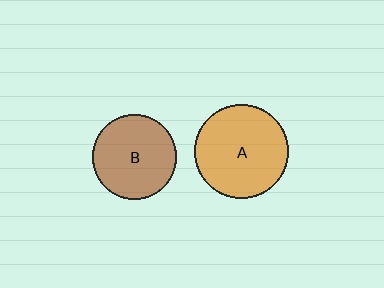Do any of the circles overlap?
No, none of the circles overlap.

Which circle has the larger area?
Circle A (orange).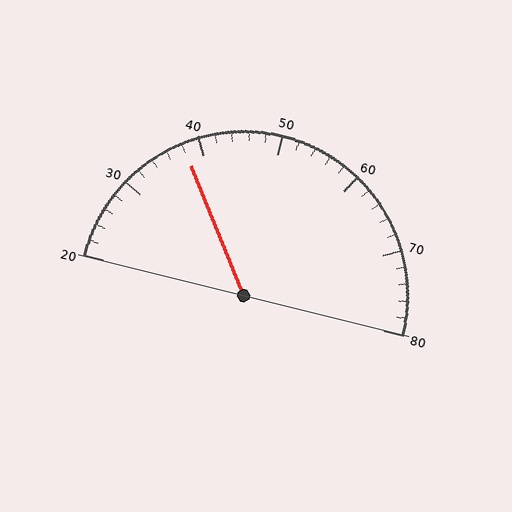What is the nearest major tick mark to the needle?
The nearest major tick mark is 40.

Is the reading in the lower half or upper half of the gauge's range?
The reading is in the lower half of the range (20 to 80).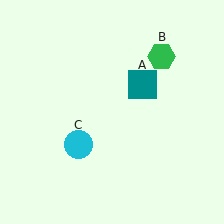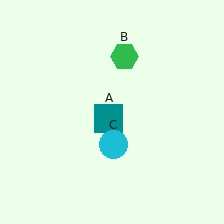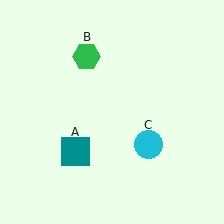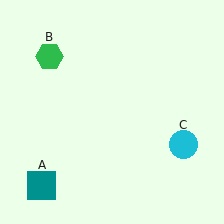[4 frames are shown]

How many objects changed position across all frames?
3 objects changed position: teal square (object A), green hexagon (object B), cyan circle (object C).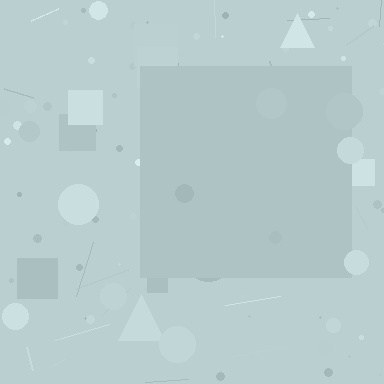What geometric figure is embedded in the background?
A square is embedded in the background.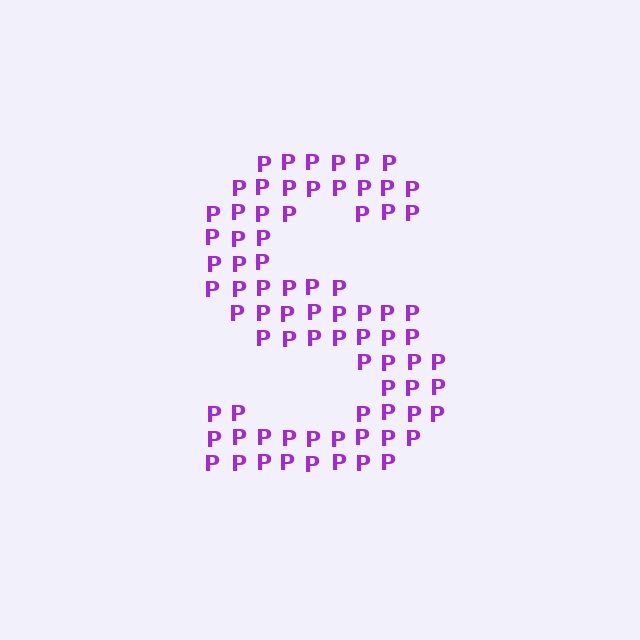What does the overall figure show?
The overall figure shows the letter S.